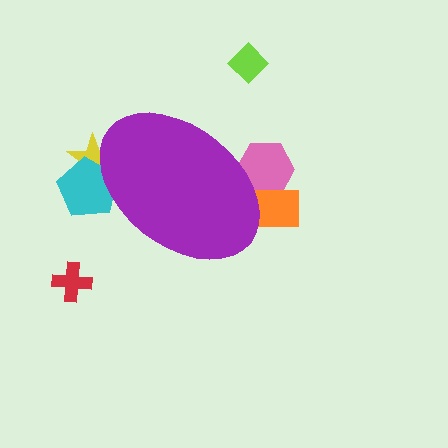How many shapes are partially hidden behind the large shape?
4 shapes are partially hidden.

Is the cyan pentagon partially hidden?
Yes, the cyan pentagon is partially hidden behind the purple ellipse.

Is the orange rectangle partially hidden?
Yes, the orange rectangle is partially hidden behind the purple ellipse.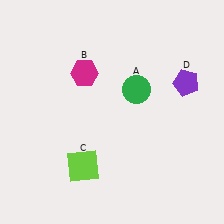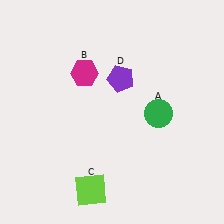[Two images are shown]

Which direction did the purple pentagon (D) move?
The purple pentagon (D) moved left.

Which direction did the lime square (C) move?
The lime square (C) moved down.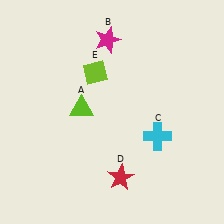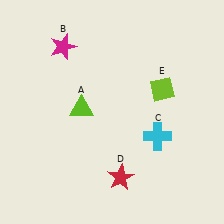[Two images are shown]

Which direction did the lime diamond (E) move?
The lime diamond (E) moved right.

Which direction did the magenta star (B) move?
The magenta star (B) moved left.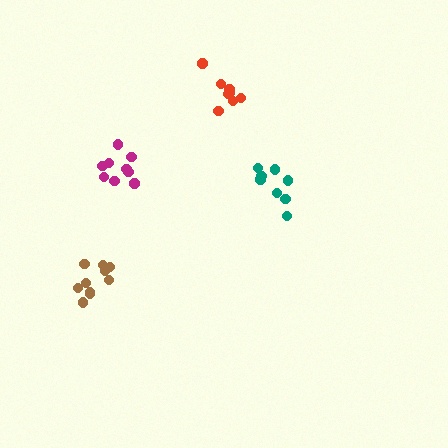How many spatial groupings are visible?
There are 4 spatial groupings.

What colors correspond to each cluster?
The clusters are colored: magenta, brown, red, teal.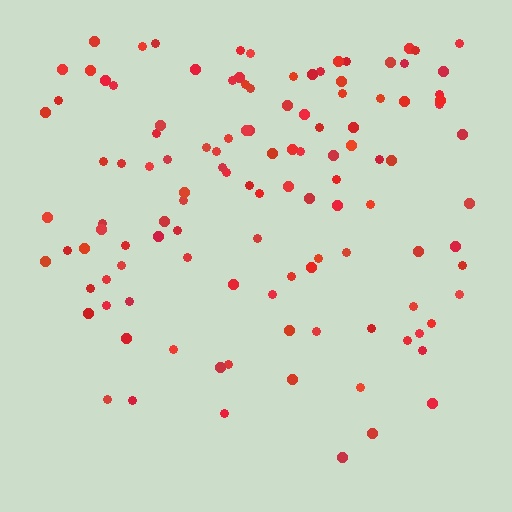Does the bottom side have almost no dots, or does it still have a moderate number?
Still a moderate number, just noticeably fewer than the top.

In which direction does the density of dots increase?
From bottom to top, with the top side densest.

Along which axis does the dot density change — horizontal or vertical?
Vertical.